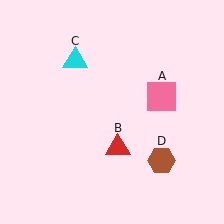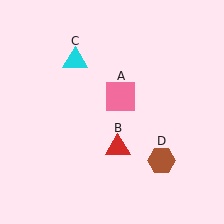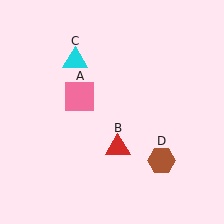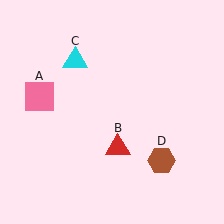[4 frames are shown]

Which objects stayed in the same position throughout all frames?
Red triangle (object B) and cyan triangle (object C) and brown hexagon (object D) remained stationary.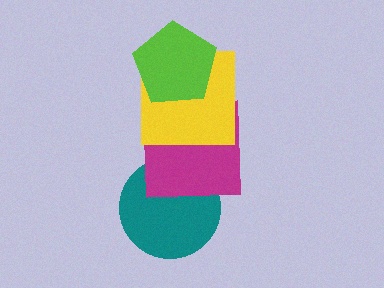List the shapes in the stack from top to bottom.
From top to bottom: the lime pentagon, the yellow square, the magenta square, the teal circle.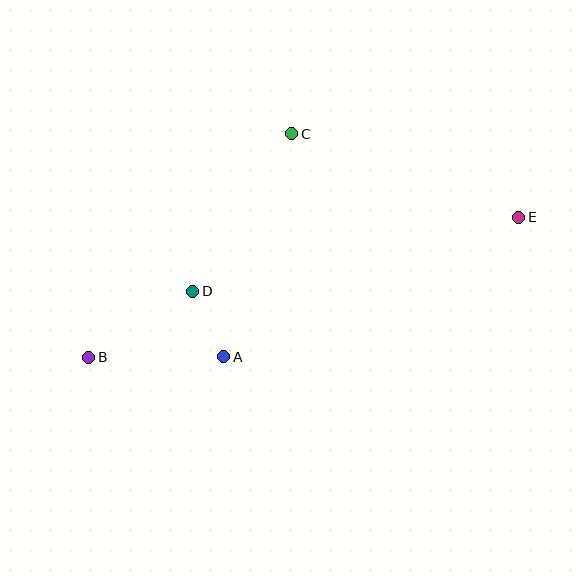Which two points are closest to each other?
Points A and D are closest to each other.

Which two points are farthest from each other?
Points B and E are farthest from each other.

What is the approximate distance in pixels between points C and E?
The distance between C and E is approximately 242 pixels.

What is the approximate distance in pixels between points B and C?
The distance between B and C is approximately 302 pixels.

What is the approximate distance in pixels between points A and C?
The distance between A and C is approximately 233 pixels.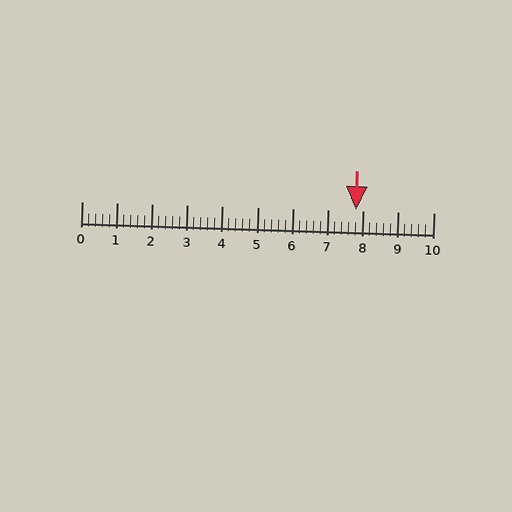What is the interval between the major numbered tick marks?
The major tick marks are spaced 1 units apart.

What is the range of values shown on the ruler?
The ruler shows values from 0 to 10.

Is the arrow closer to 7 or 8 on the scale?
The arrow is closer to 8.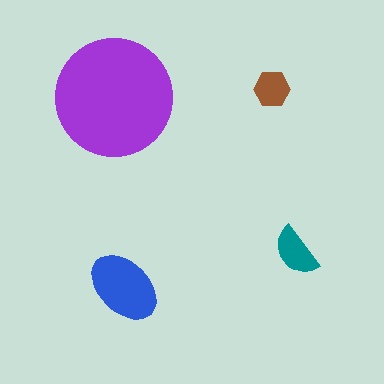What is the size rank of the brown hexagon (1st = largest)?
4th.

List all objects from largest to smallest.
The purple circle, the blue ellipse, the teal semicircle, the brown hexagon.